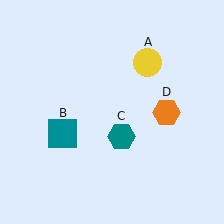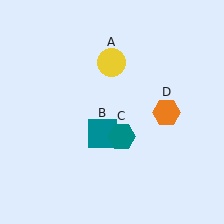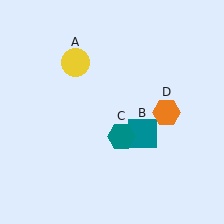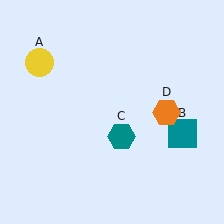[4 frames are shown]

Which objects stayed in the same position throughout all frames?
Teal hexagon (object C) and orange hexagon (object D) remained stationary.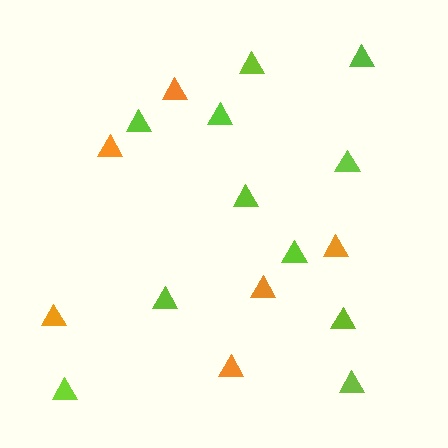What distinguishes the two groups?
There are 2 groups: one group of orange triangles (6) and one group of lime triangles (11).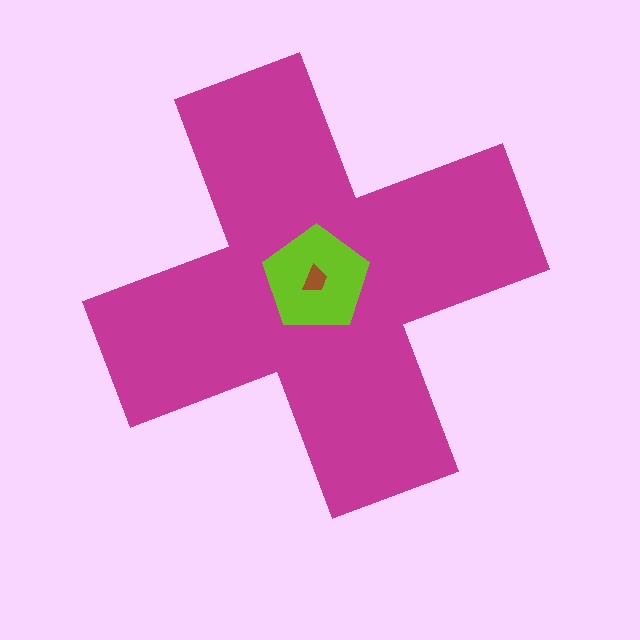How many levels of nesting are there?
3.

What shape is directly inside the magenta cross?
The lime pentagon.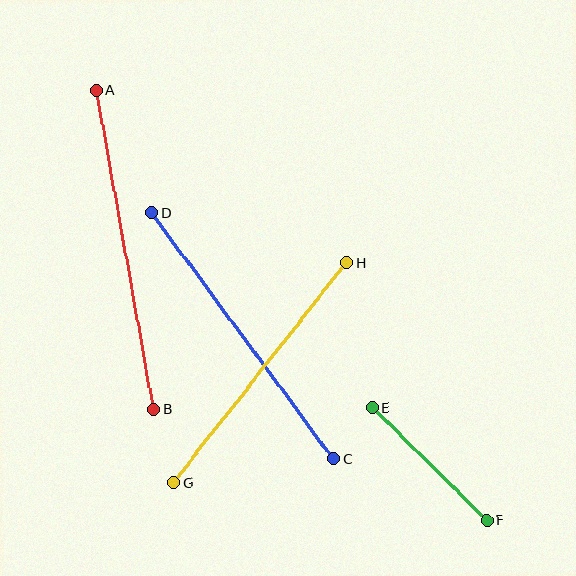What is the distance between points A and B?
The distance is approximately 325 pixels.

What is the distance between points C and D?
The distance is approximately 306 pixels.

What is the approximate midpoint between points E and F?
The midpoint is at approximately (429, 464) pixels.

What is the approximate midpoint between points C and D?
The midpoint is at approximately (242, 336) pixels.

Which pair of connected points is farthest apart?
Points A and B are farthest apart.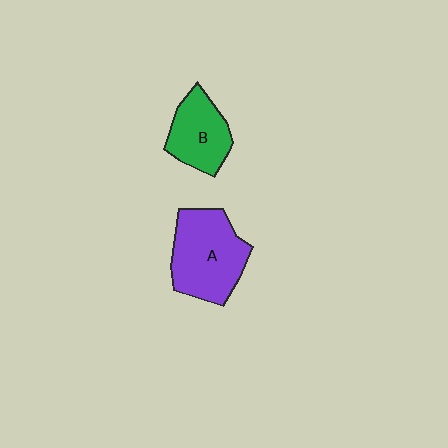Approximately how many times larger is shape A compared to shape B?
Approximately 1.5 times.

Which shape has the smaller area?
Shape B (green).